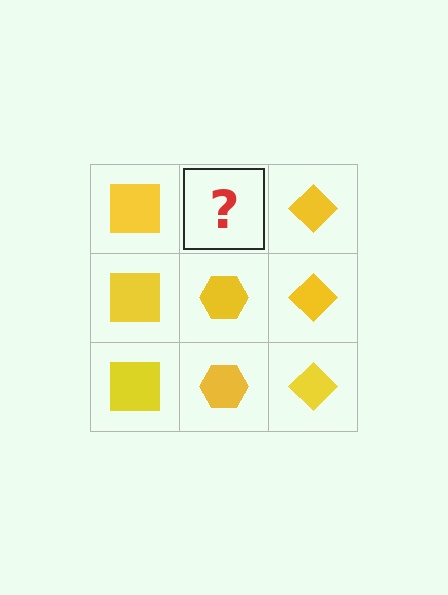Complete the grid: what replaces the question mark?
The question mark should be replaced with a yellow hexagon.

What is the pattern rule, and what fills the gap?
The rule is that each column has a consistent shape. The gap should be filled with a yellow hexagon.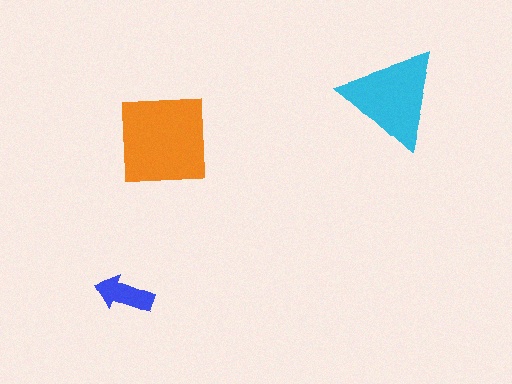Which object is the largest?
The orange square.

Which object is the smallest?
The blue arrow.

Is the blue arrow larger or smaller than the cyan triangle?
Smaller.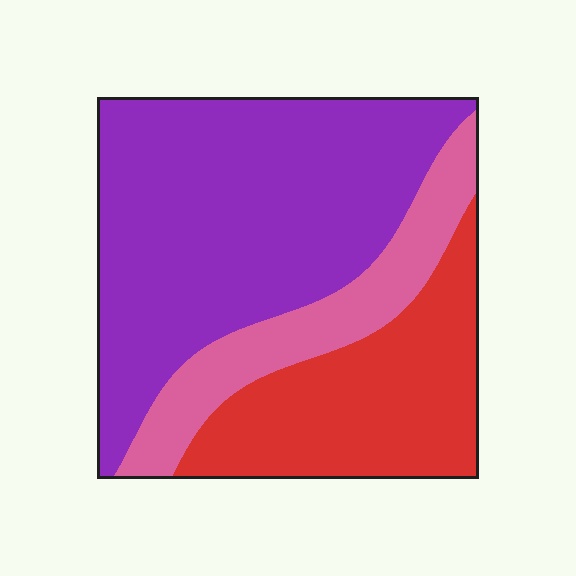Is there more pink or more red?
Red.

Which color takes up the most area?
Purple, at roughly 55%.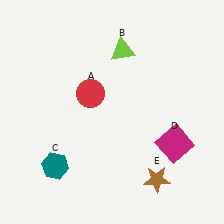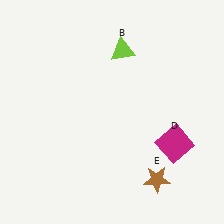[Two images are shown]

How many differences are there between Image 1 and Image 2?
There are 2 differences between the two images.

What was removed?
The red circle (A), the teal hexagon (C) were removed in Image 2.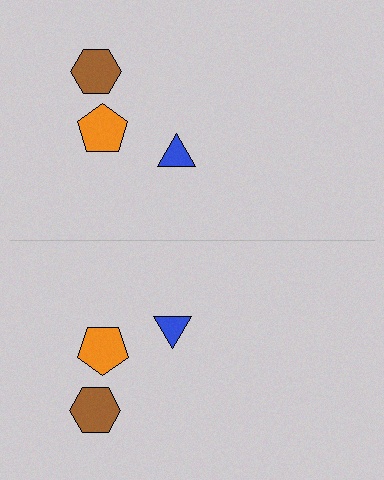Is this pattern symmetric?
Yes, this pattern has bilateral (reflection) symmetry.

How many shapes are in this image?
There are 6 shapes in this image.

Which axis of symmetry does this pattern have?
The pattern has a horizontal axis of symmetry running through the center of the image.